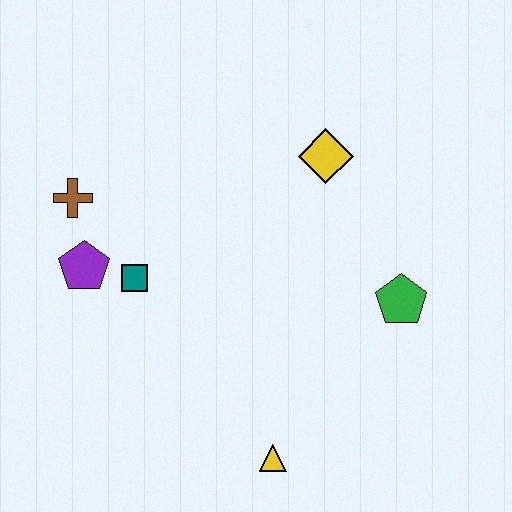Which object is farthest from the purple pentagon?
The green pentagon is farthest from the purple pentagon.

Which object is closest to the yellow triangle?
The green pentagon is closest to the yellow triangle.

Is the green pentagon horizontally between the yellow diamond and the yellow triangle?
No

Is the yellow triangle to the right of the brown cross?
Yes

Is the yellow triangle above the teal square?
No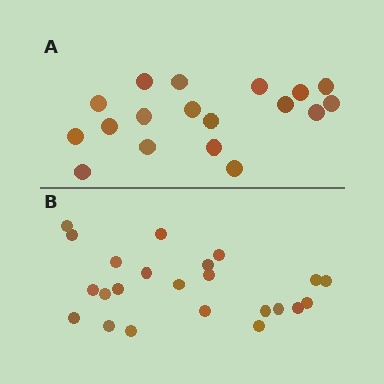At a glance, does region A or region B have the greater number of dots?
Region B (the bottom region) has more dots.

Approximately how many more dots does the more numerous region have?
Region B has about 5 more dots than region A.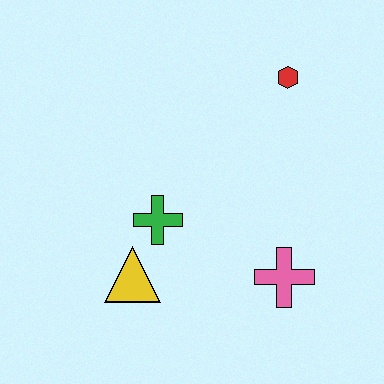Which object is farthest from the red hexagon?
The yellow triangle is farthest from the red hexagon.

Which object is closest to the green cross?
The yellow triangle is closest to the green cross.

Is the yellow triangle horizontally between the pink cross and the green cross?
No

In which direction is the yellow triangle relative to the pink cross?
The yellow triangle is to the left of the pink cross.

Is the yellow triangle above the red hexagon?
No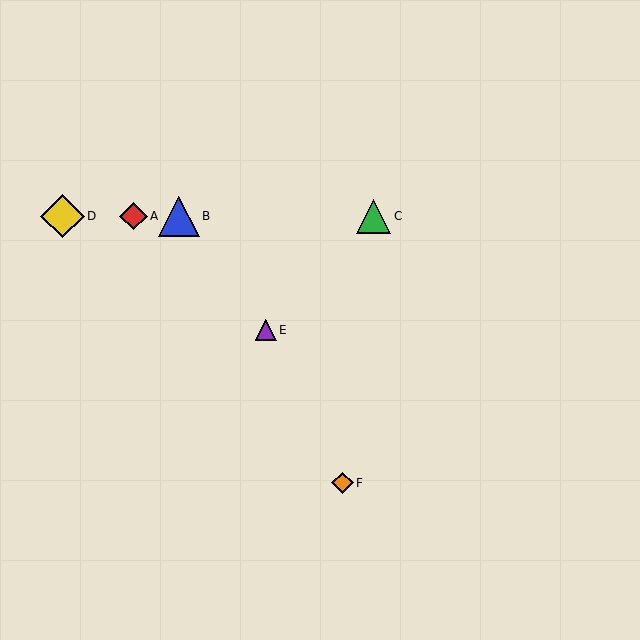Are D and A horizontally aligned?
Yes, both are at y≈216.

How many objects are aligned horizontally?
4 objects (A, B, C, D) are aligned horizontally.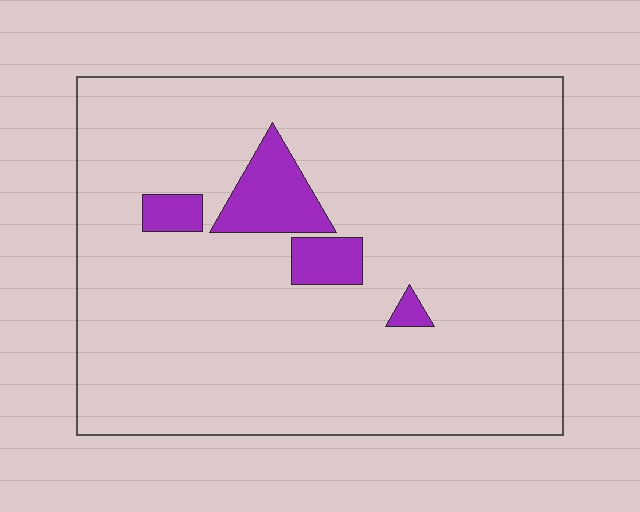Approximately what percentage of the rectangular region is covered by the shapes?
Approximately 10%.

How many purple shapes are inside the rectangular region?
4.